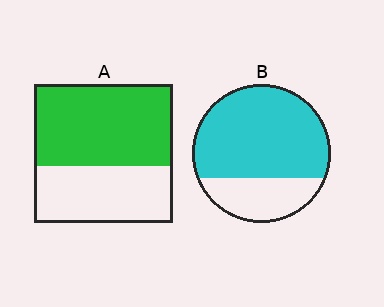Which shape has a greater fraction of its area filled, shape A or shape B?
Shape B.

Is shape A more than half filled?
Yes.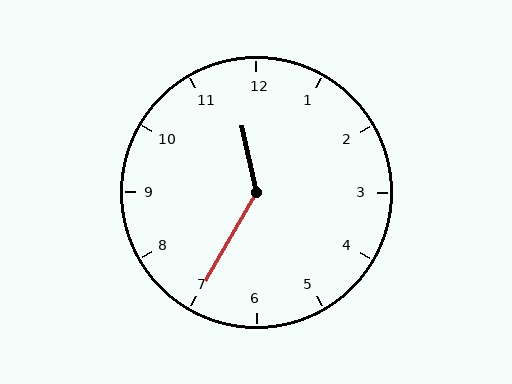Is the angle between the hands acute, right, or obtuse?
It is obtuse.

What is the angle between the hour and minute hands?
Approximately 138 degrees.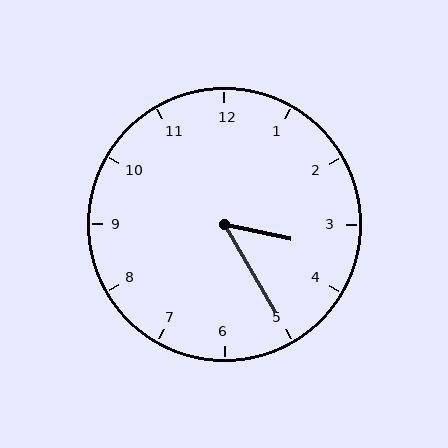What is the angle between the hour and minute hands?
Approximately 48 degrees.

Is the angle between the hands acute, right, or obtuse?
It is acute.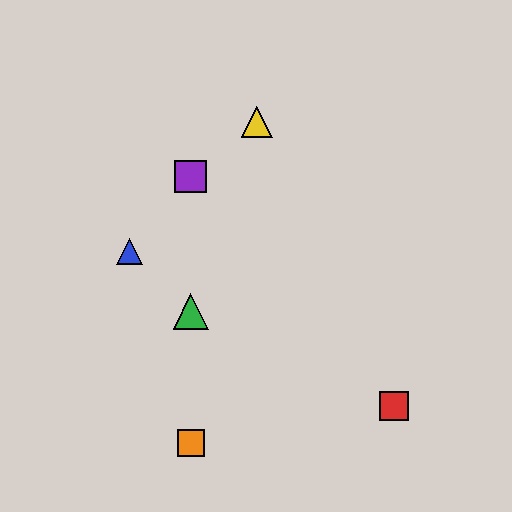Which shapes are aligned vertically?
The green triangle, the purple square, the orange square are aligned vertically.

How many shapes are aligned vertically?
3 shapes (the green triangle, the purple square, the orange square) are aligned vertically.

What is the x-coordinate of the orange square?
The orange square is at x≈191.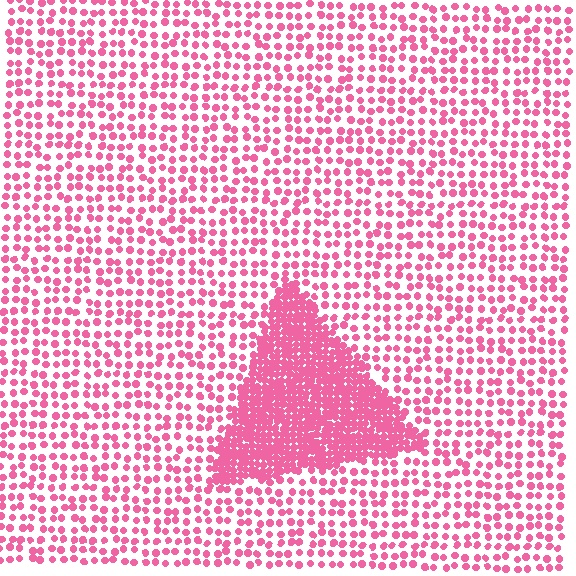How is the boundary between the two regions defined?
The boundary is defined by a change in element density (approximately 3.0x ratio). All elements are the same color, size, and shape.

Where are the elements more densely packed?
The elements are more densely packed inside the triangle boundary.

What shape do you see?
I see a triangle.